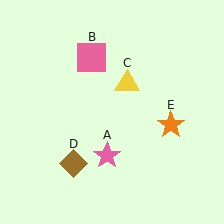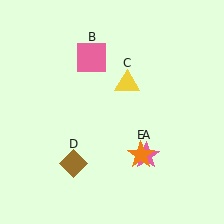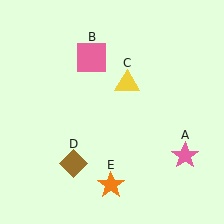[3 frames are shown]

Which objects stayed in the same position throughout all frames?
Pink square (object B) and yellow triangle (object C) and brown diamond (object D) remained stationary.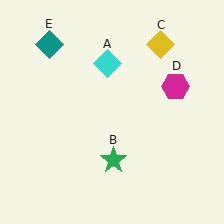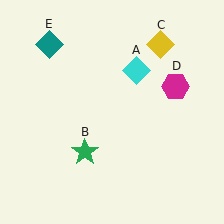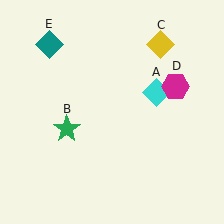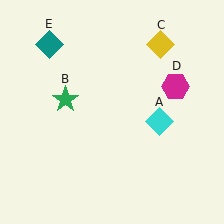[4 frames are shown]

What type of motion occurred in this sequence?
The cyan diamond (object A), green star (object B) rotated clockwise around the center of the scene.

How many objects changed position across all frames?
2 objects changed position: cyan diamond (object A), green star (object B).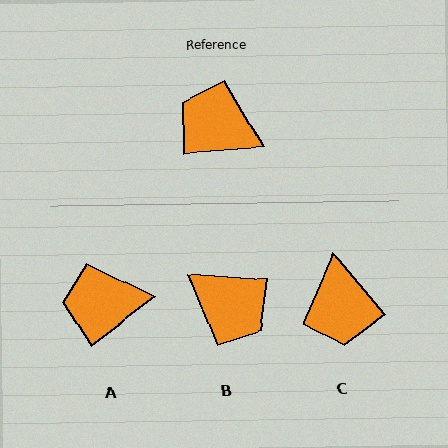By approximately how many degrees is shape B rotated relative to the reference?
Approximately 171 degrees counter-clockwise.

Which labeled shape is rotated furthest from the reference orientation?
B, about 171 degrees away.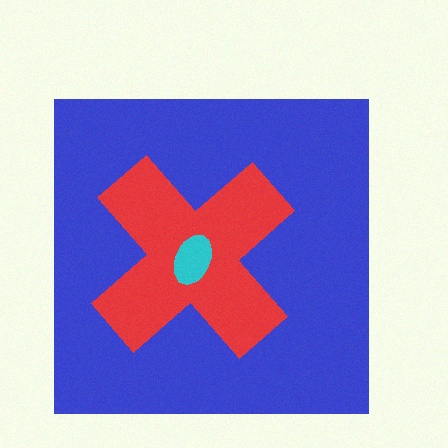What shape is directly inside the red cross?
The cyan ellipse.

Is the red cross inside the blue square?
Yes.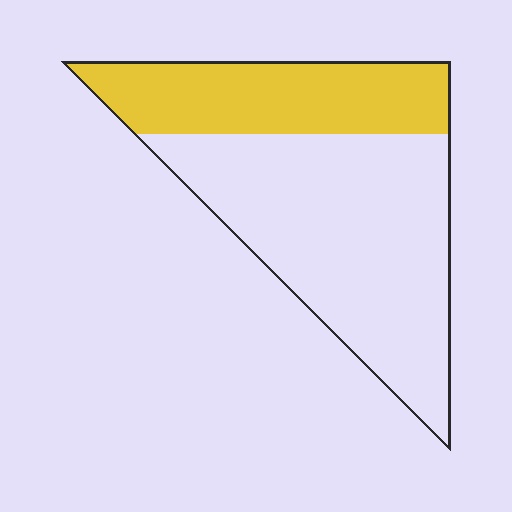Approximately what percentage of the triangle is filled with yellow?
Approximately 35%.